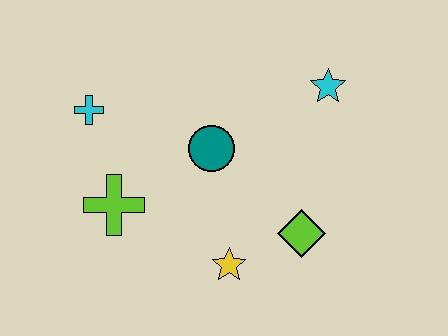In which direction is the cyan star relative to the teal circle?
The cyan star is to the right of the teal circle.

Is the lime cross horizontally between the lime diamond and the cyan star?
No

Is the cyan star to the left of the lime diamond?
No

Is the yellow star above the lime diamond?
No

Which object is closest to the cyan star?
The teal circle is closest to the cyan star.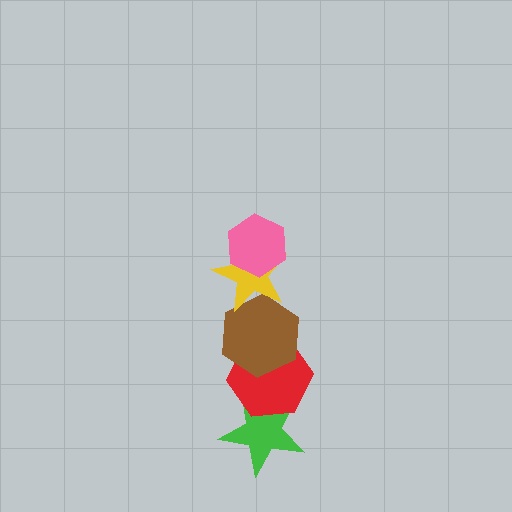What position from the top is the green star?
The green star is 5th from the top.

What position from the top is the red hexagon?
The red hexagon is 4th from the top.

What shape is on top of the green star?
The red hexagon is on top of the green star.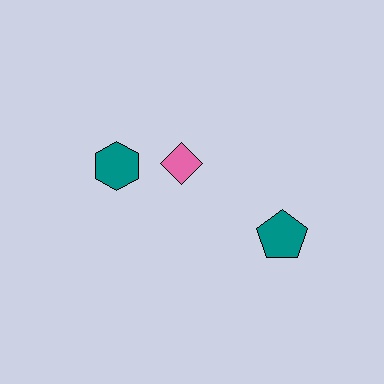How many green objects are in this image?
There are no green objects.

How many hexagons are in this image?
There is 1 hexagon.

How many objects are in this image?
There are 3 objects.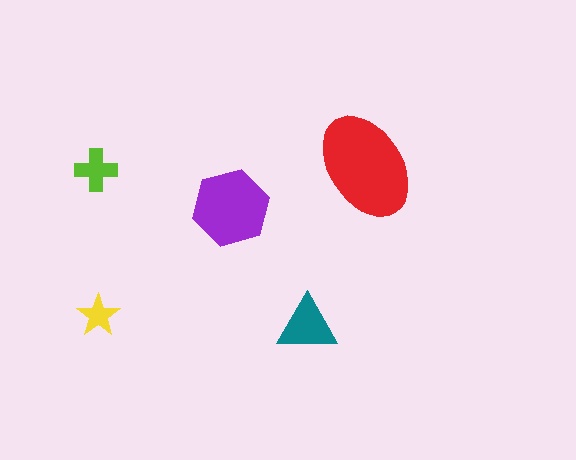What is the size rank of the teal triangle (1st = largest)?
3rd.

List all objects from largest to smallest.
The red ellipse, the purple hexagon, the teal triangle, the lime cross, the yellow star.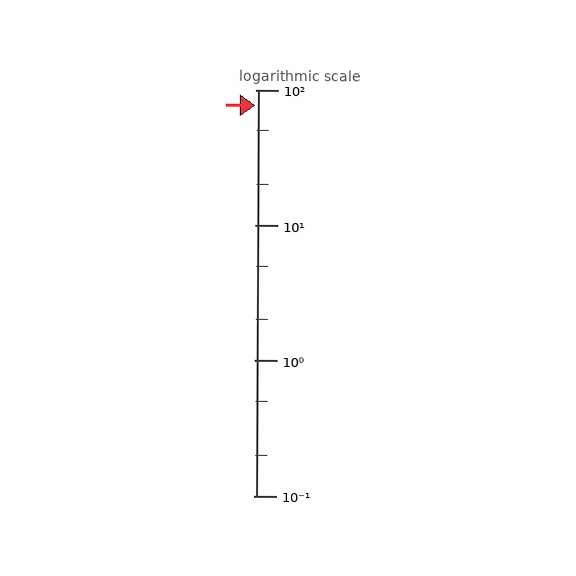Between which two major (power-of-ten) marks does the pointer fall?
The pointer is between 10 and 100.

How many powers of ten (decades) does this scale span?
The scale spans 3 decades, from 0.1 to 100.